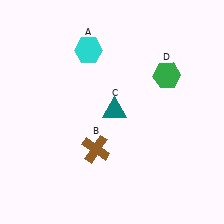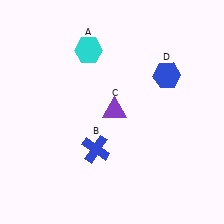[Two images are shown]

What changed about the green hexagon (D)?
In Image 1, D is green. In Image 2, it changed to blue.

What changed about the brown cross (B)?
In Image 1, B is brown. In Image 2, it changed to blue.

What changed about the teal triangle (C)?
In Image 1, C is teal. In Image 2, it changed to purple.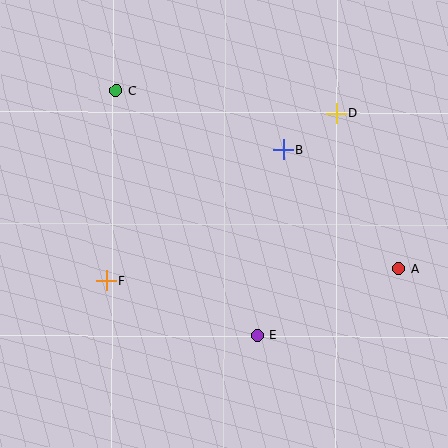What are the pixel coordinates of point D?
Point D is at (337, 114).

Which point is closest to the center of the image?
Point B at (284, 150) is closest to the center.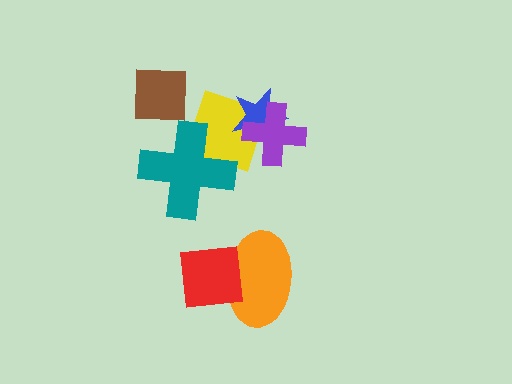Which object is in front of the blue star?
The purple cross is in front of the blue star.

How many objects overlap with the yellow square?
3 objects overlap with the yellow square.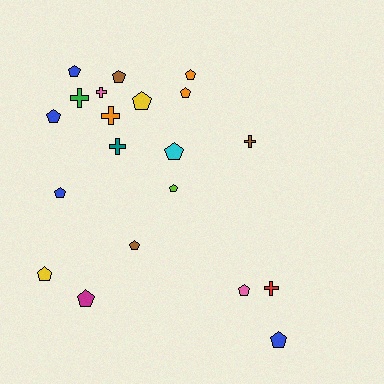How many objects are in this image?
There are 20 objects.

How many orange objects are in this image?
There are 3 orange objects.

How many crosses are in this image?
There are 6 crosses.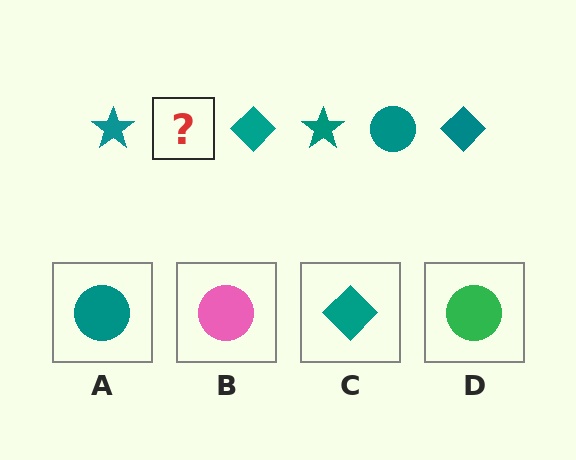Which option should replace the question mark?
Option A.